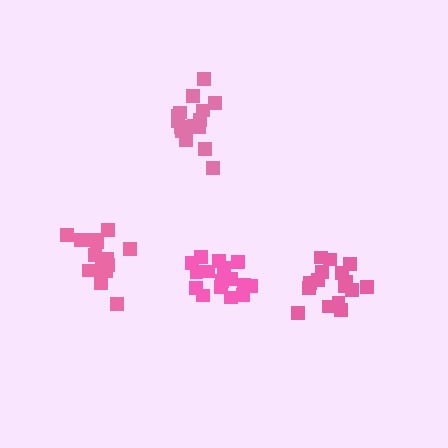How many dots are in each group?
Group 1: 15 dots, Group 2: 17 dots, Group 3: 15 dots, Group 4: 16 dots (63 total).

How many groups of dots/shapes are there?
There are 4 groups.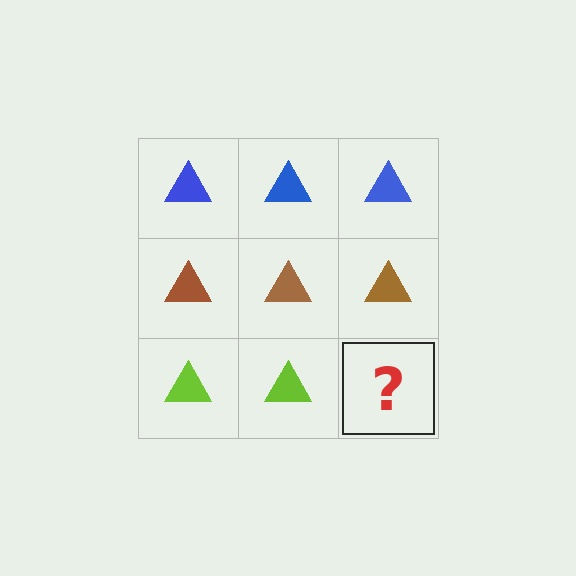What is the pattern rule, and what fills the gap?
The rule is that each row has a consistent color. The gap should be filled with a lime triangle.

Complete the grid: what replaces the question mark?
The question mark should be replaced with a lime triangle.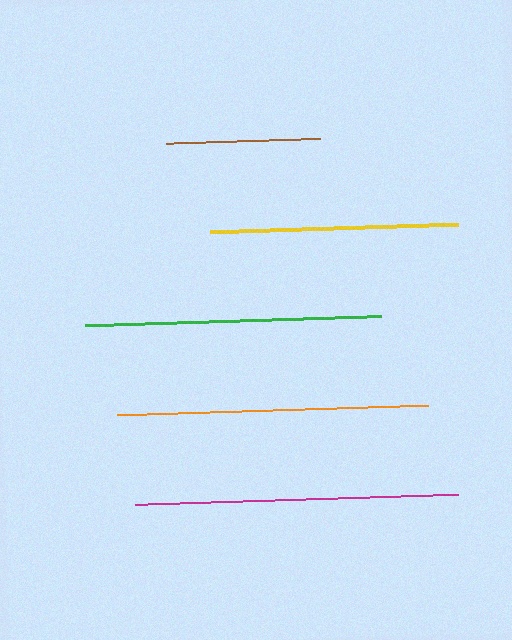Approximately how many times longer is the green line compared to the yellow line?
The green line is approximately 1.2 times the length of the yellow line.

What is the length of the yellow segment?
The yellow segment is approximately 249 pixels long.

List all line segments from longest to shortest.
From longest to shortest: magenta, orange, green, yellow, brown.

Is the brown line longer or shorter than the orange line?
The orange line is longer than the brown line.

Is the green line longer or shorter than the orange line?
The orange line is longer than the green line.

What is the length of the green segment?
The green segment is approximately 296 pixels long.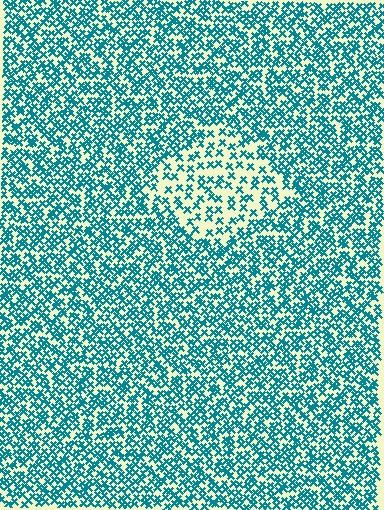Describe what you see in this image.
The image contains small teal elements arranged at two different densities. A diamond-shaped region is visible where the elements are less densely packed than the surrounding area.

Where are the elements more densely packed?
The elements are more densely packed outside the diamond boundary.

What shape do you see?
I see a diamond.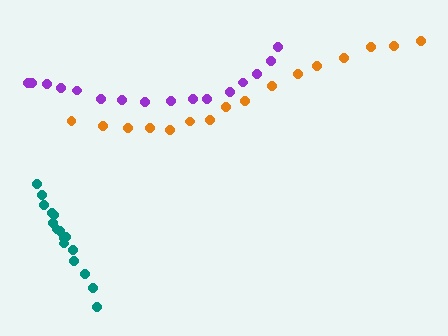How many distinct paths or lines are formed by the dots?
There are 3 distinct paths.